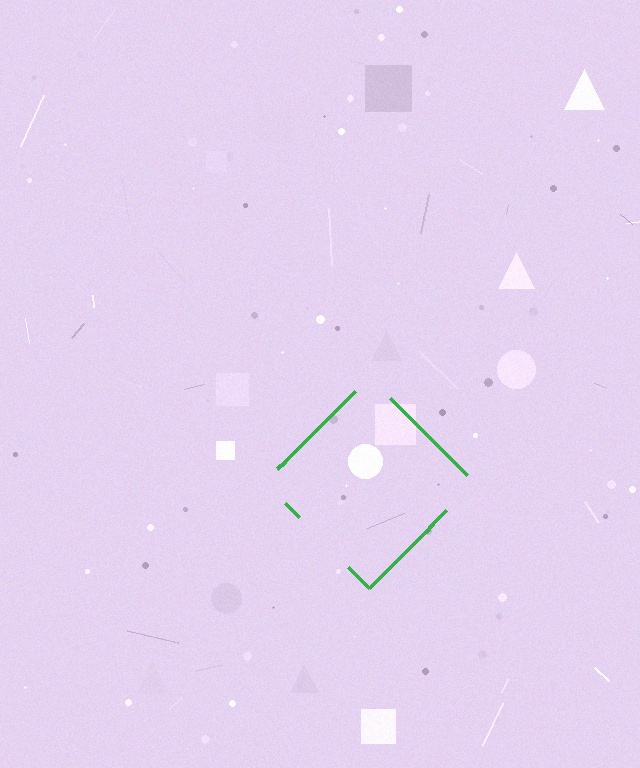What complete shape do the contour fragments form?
The contour fragments form a diamond.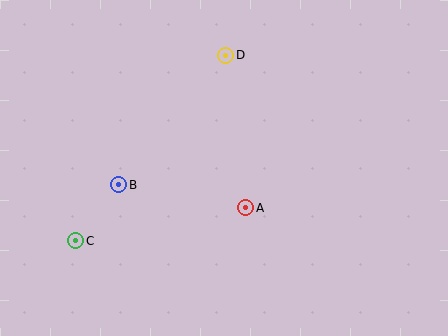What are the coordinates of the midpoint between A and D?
The midpoint between A and D is at (236, 131).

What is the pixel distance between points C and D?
The distance between C and D is 238 pixels.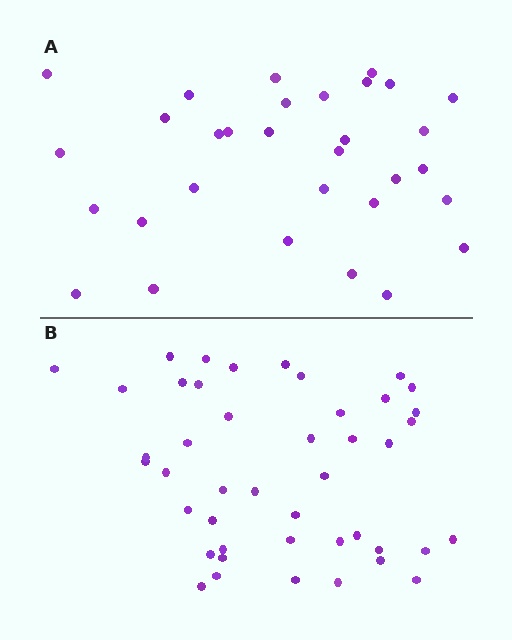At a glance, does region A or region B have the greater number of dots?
Region B (the bottom region) has more dots.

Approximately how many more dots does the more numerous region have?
Region B has approximately 15 more dots than region A.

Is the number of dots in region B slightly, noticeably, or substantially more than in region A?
Region B has noticeably more, but not dramatically so. The ratio is roughly 1.4 to 1.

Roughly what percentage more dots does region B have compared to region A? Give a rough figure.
About 40% more.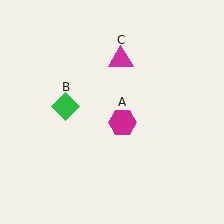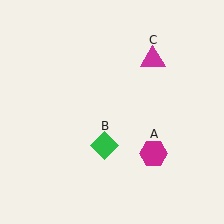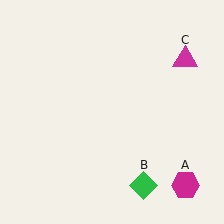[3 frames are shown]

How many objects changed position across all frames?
3 objects changed position: magenta hexagon (object A), green diamond (object B), magenta triangle (object C).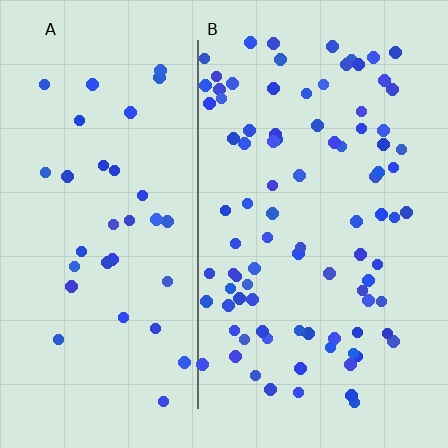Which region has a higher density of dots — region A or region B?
B (the right).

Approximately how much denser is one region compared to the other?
Approximately 2.5× — region B over region A.